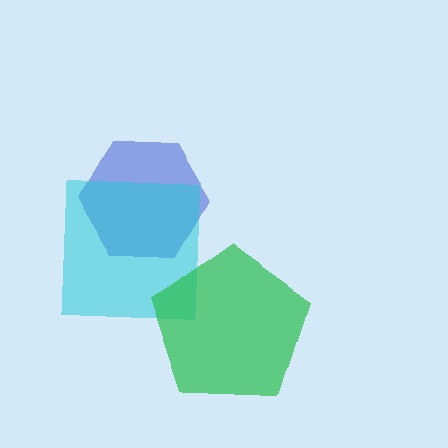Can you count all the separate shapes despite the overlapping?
Yes, there are 3 separate shapes.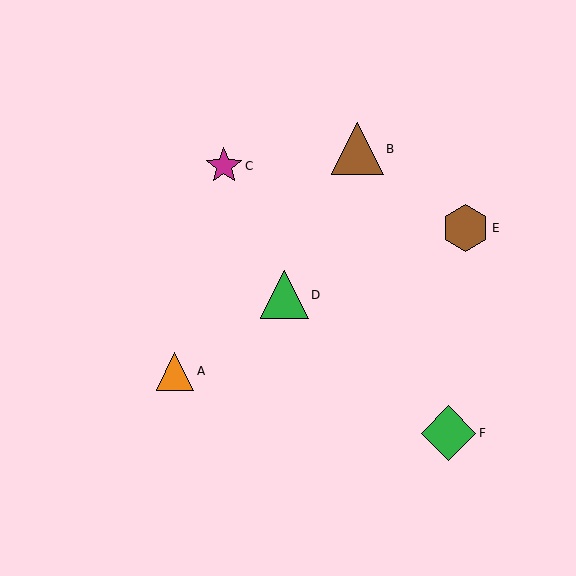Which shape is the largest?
The green diamond (labeled F) is the largest.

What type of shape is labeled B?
Shape B is a brown triangle.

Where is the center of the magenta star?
The center of the magenta star is at (224, 166).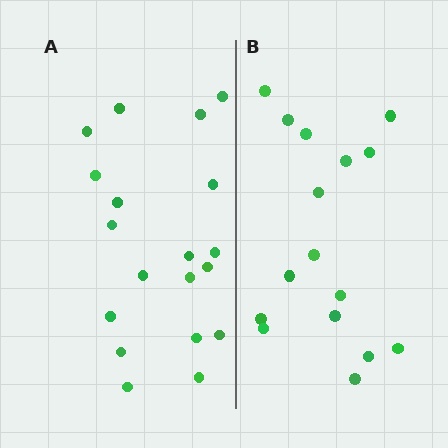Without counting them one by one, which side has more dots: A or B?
Region A (the left region) has more dots.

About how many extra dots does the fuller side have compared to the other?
Region A has just a few more — roughly 2 or 3 more dots than region B.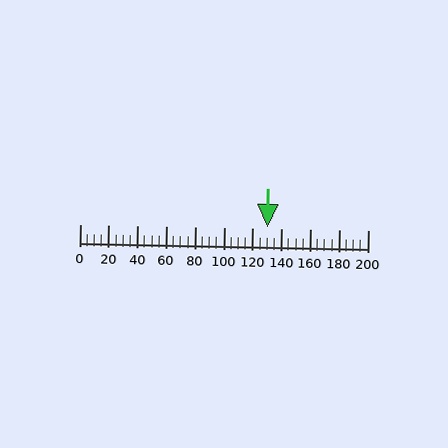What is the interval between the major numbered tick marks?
The major tick marks are spaced 20 units apart.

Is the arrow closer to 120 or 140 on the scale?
The arrow is closer to 140.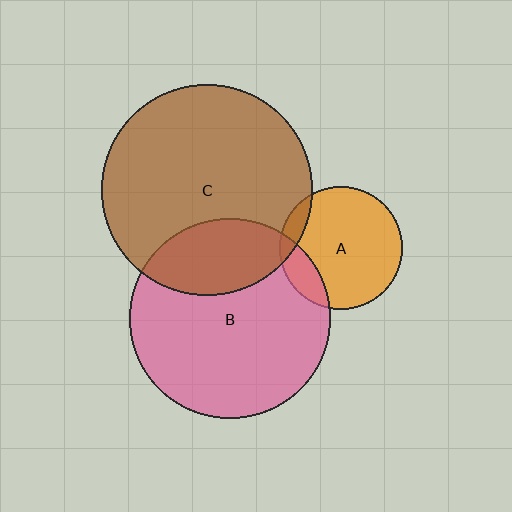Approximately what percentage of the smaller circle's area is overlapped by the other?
Approximately 10%.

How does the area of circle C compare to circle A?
Approximately 3.0 times.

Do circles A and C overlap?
Yes.